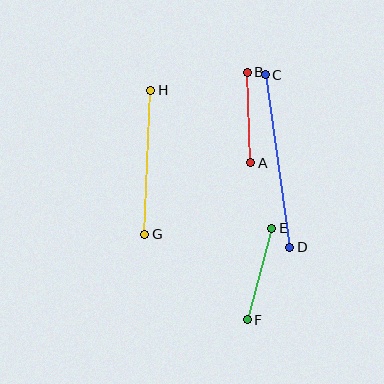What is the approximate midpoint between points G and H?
The midpoint is at approximately (148, 162) pixels.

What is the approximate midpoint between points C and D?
The midpoint is at approximately (277, 161) pixels.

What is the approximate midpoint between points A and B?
The midpoint is at approximately (249, 117) pixels.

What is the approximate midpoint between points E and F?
The midpoint is at approximately (259, 274) pixels.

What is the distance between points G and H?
The distance is approximately 144 pixels.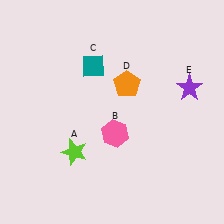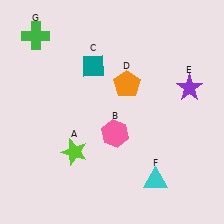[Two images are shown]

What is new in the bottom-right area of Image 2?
A cyan triangle (F) was added in the bottom-right area of Image 2.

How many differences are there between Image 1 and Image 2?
There are 2 differences between the two images.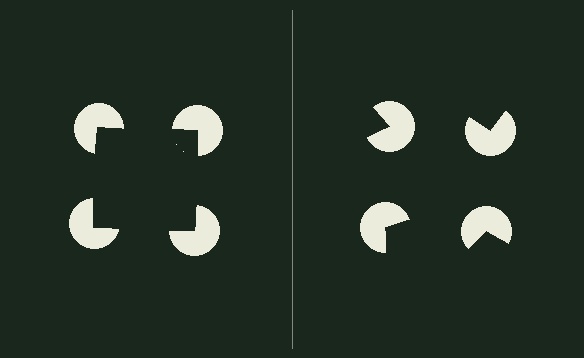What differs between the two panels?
The pac-man discs are positioned identically on both sides; only the wedge orientations differ. On the left they align to a square; on the right they are misaligned.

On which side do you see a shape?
An illusory square appears on the left side. On the right side the wedge cuts are rotated, so no coherent shape forms.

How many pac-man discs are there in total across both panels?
8 — 4 on each side.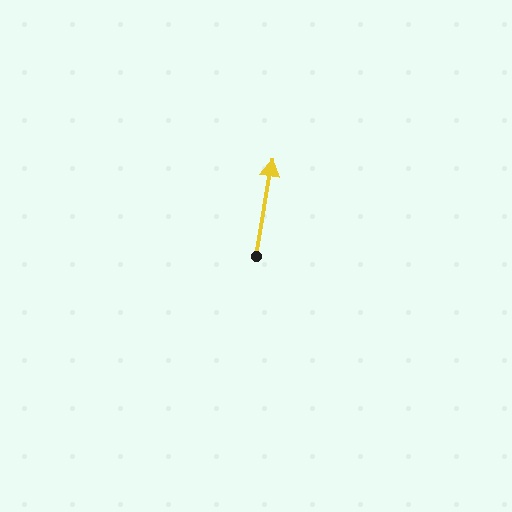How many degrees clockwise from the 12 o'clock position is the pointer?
Approximately 9 degrees.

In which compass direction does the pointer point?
North.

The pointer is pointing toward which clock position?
Roughly 12 o'clock.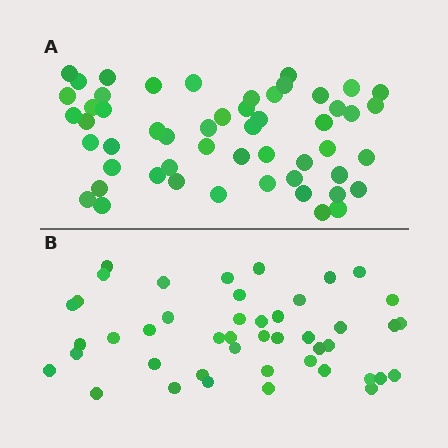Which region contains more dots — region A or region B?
Region A (the top region) has more dots.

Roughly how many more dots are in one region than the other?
Region A has roughly 8 or so more dots than region B.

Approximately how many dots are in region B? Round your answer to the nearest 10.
About 40 dots. (The exact count is 45, which rounds to 40.)